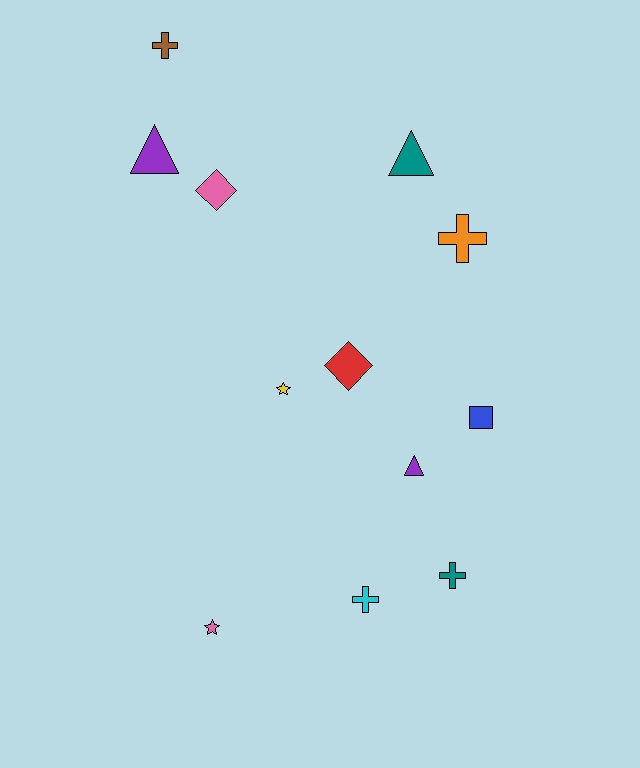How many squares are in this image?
There is 1 square.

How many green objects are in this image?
There are no green objects.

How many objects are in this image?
There are 12 objects.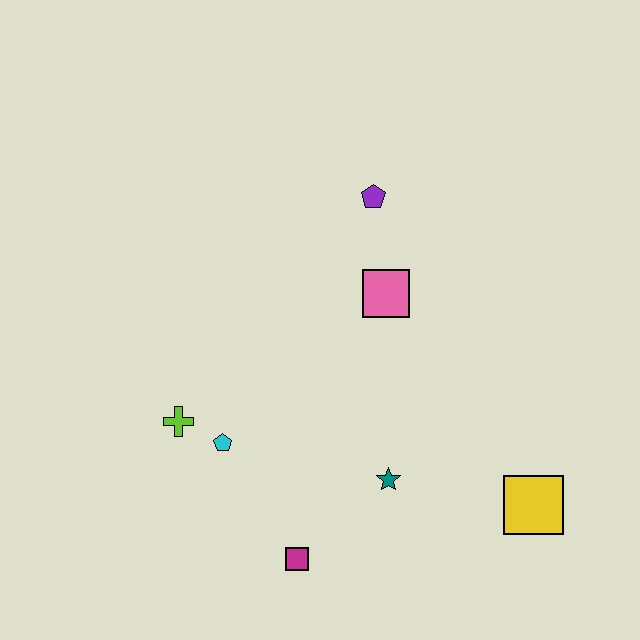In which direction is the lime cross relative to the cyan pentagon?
The lime cross is to the left of the cyan pentagon.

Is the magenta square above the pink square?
No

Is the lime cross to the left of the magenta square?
Yes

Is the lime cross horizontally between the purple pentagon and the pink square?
No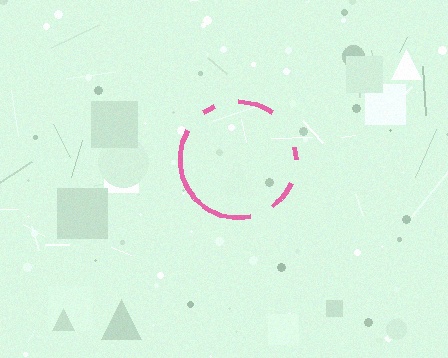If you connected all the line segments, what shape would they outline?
They would outline a circle.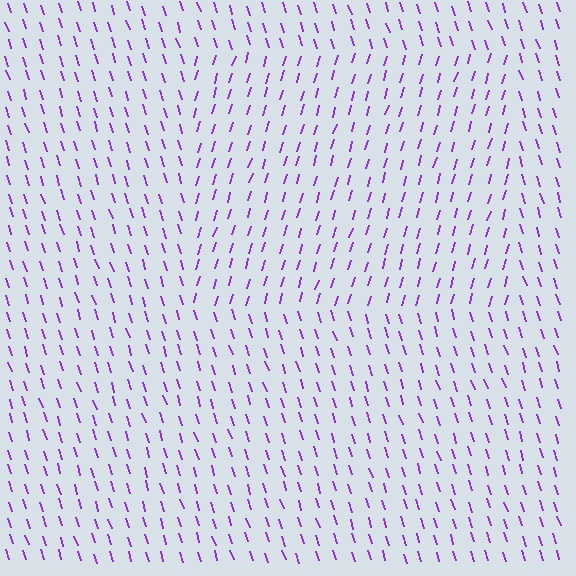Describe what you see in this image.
The image is filled with small purple line segments. A rectangle region in the image has lines oriented differently from the surrounding lines, creating a visible texture boundary.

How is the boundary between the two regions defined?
The boundary is defined purely by a change in line orientation (approximately 34 degrees difference). All lines are the same color and thickness.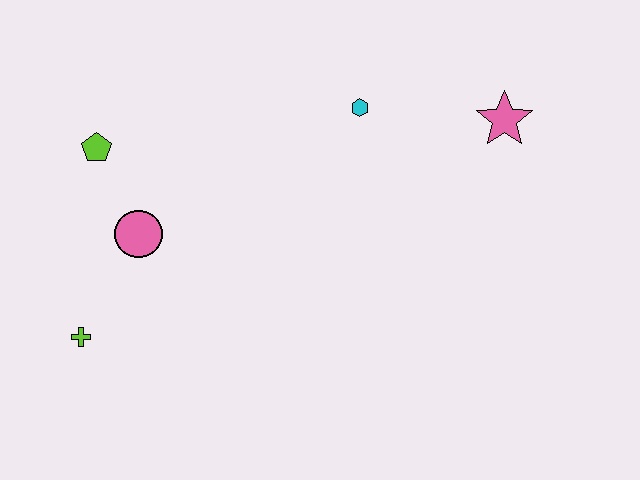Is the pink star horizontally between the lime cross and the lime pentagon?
No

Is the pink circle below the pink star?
Yes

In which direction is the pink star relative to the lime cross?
The pink star is to the right of the lime cross.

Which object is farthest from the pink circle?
The pink star is farthest from the pink circle.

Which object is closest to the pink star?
The cyan hexagon is closest to the pink star.